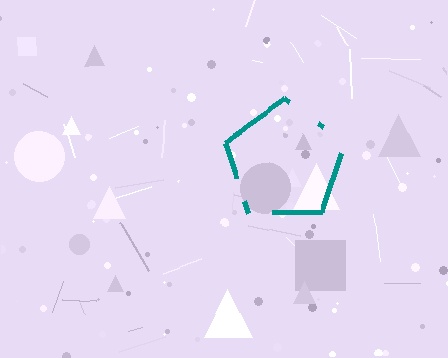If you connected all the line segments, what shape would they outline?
They would outline a pentagon.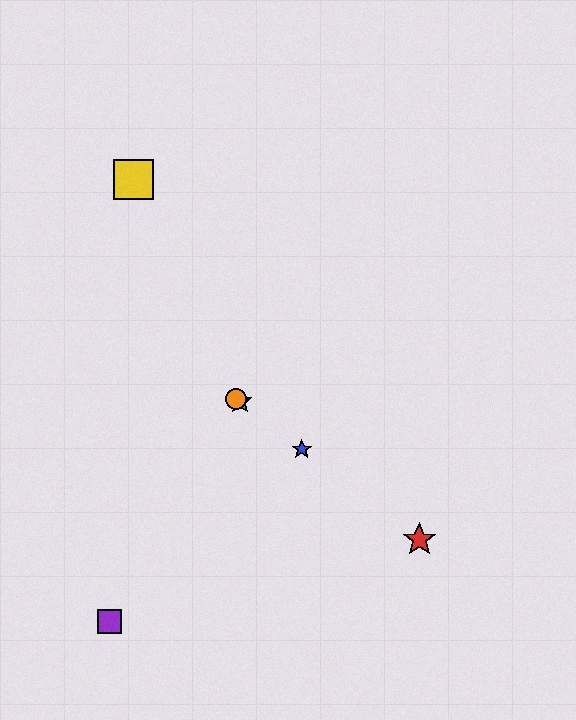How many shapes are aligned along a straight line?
4 shapes (the red star, the blue star, the green star, the orange circle) are aligned along a straight line.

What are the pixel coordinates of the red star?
The red star is at (419, 540).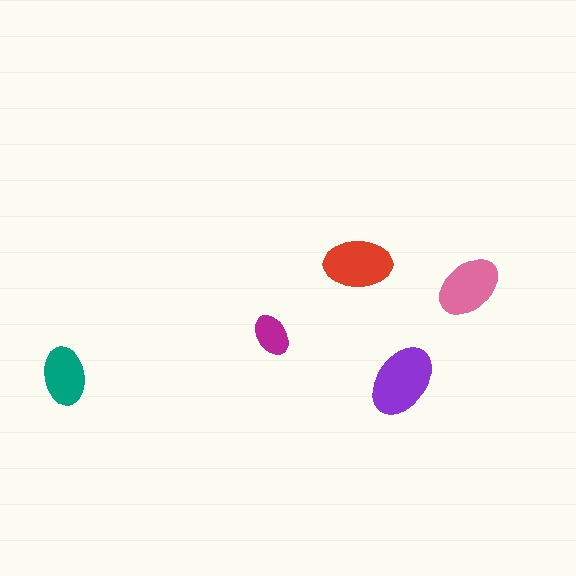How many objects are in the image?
There are 5 objects in the image.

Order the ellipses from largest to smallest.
the purple one, the red one, the pink one, the teal one, the magenta one.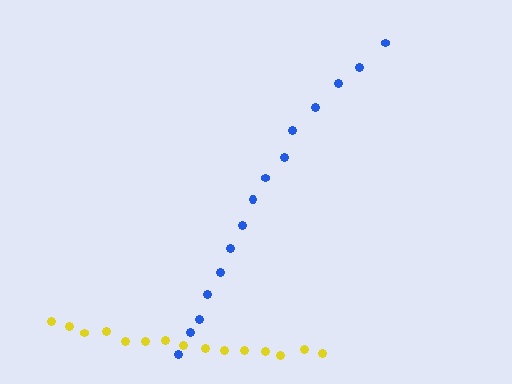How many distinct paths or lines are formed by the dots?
There are 2 distinct paths.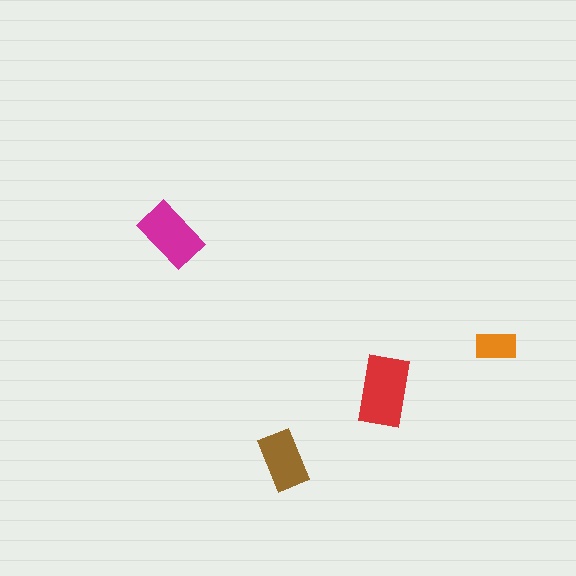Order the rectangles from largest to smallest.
the red one, the magenta one, the brown one, the orange one.